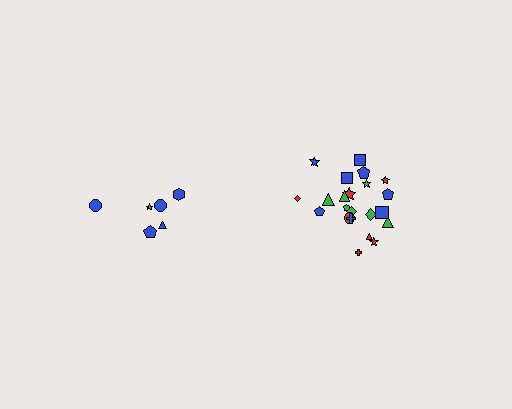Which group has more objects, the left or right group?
The right group.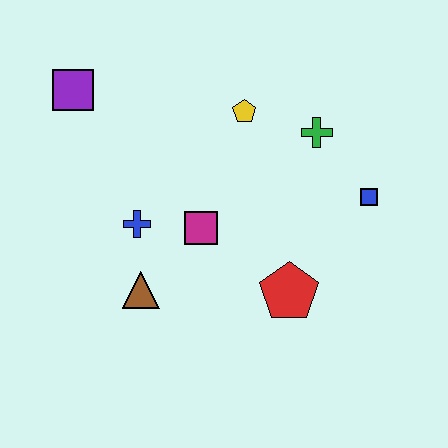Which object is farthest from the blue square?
The purple square is farthest from the blue square.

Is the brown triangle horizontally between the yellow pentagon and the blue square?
No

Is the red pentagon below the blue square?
Yes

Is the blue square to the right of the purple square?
Yes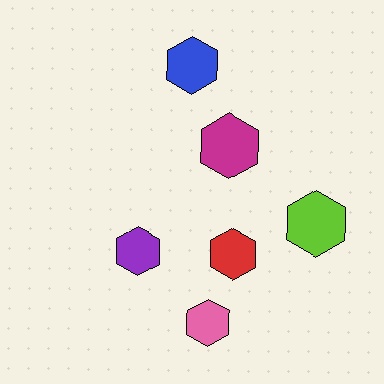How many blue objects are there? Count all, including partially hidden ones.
There is 1 blue object.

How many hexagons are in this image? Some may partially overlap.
There are 6 hexagons.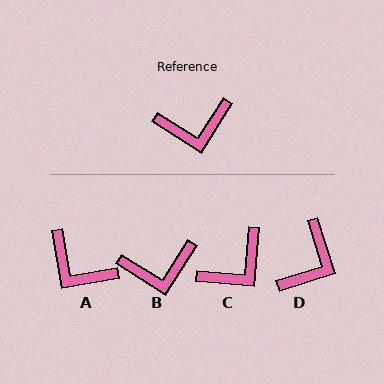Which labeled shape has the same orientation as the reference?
B.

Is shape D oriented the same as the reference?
No, it is off by about 49 degrees.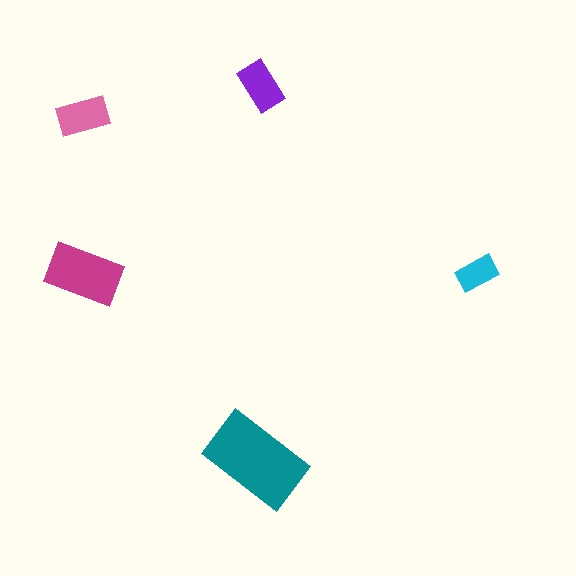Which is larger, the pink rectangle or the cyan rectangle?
The pink one.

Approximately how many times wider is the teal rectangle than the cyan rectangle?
About 2.5 times wider.